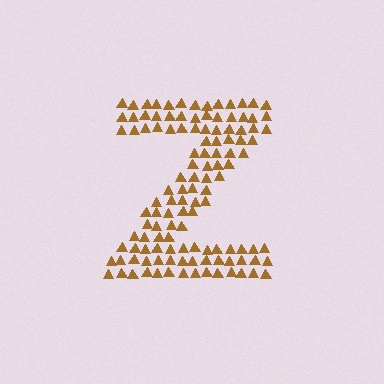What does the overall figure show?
The overall figure shows the letter Z.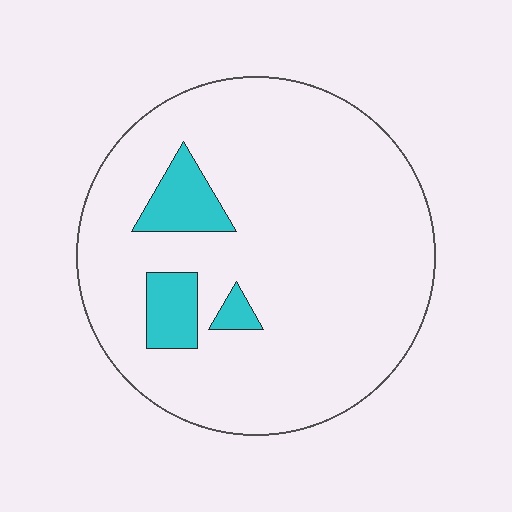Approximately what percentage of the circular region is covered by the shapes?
Approximately 10%.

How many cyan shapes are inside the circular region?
3.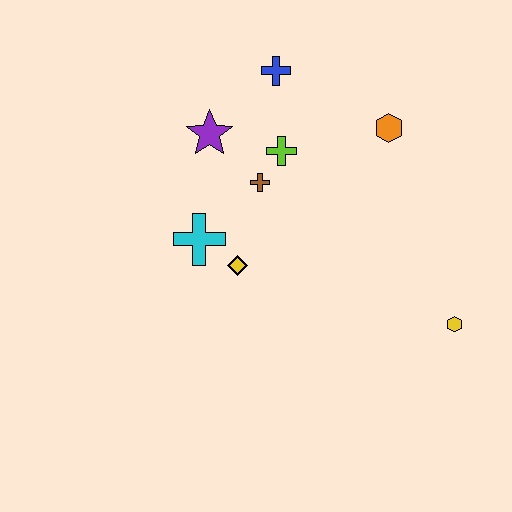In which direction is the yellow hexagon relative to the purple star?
The yellow hexagon is to the right of the purple star.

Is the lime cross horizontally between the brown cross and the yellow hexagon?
Yes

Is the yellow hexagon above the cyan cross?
No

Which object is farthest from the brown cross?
The yellow hexagon is farthest from the brown cross.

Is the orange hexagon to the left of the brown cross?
No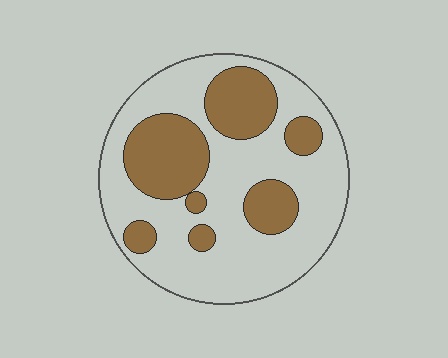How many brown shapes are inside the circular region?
7.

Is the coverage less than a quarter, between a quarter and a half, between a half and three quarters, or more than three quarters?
Between a quarter and a half.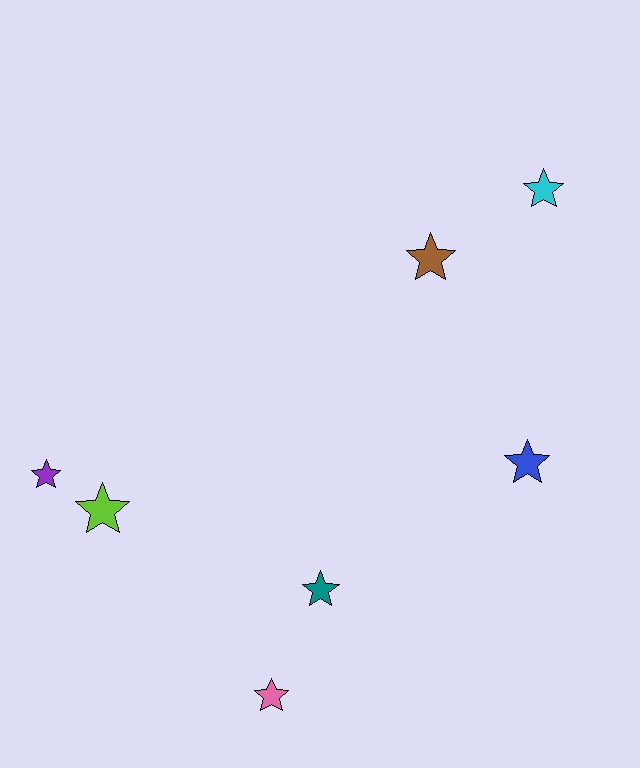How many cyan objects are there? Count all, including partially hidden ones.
There is 1 cyan object.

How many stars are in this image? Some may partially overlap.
There are 7 stars.